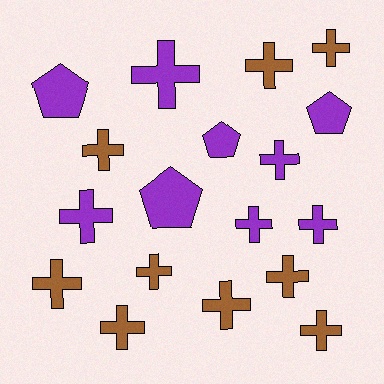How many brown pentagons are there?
There are no brown pentagons.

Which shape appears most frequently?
Cross, with 14 objects.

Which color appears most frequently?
Brown, with 9 objects.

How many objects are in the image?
There are 18 objects.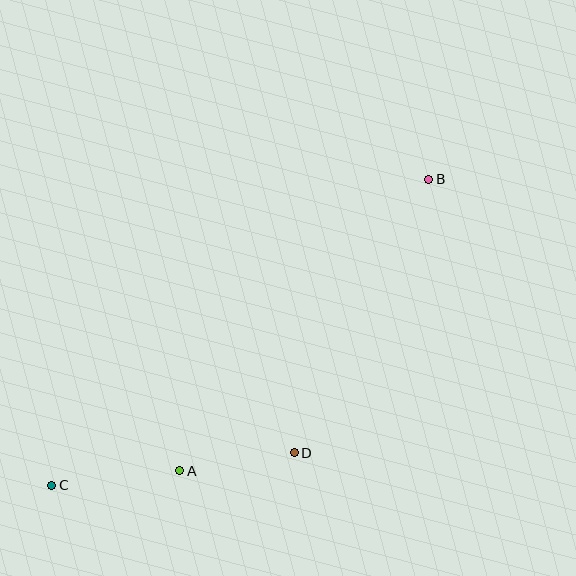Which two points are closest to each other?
Points A and D are closest to each other.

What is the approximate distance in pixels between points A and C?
The distance between A and C is approximately 129 pixels.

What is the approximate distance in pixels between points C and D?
The distance between C and D is approximately 245 pixels.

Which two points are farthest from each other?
Points B and C are farthest from each other.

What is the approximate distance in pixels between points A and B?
The distance between A and B is approximately 384 pixels.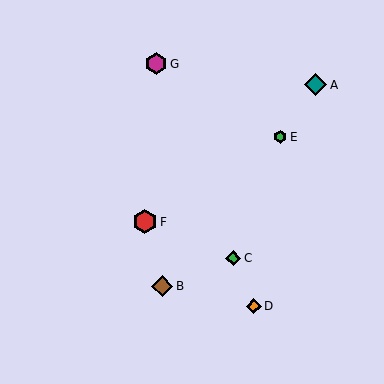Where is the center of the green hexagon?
The center of the green hexagon is at (280, 137).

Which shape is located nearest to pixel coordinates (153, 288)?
The brown diamond (labeled B) at (162, 286) is nearest to that location.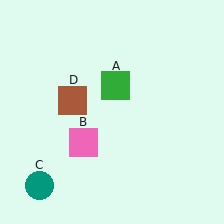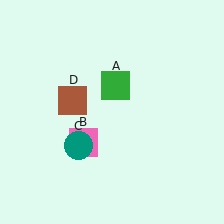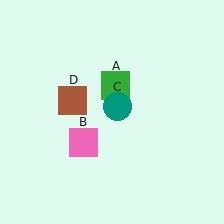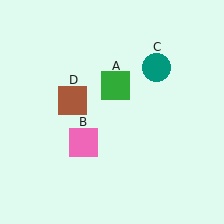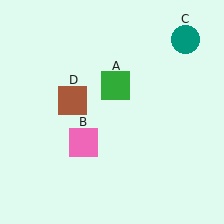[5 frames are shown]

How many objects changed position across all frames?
1 object changed position: teal circle (object C).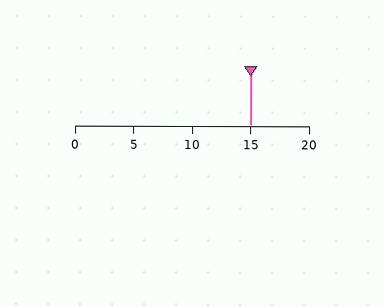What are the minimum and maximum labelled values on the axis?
The axis runs from 0 to 20.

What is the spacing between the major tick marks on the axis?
The major ticks are spaced 5 apart.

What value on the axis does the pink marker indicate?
The marker indicates approximately 15.